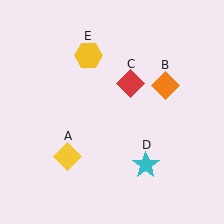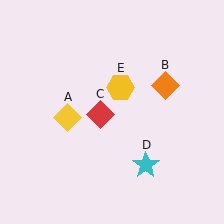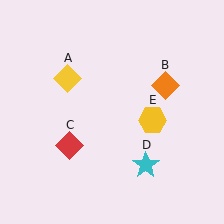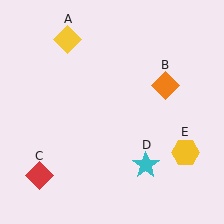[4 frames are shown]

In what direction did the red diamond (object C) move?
The red diamond (object C) moved down and to the left.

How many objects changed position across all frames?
3 objects changed position: yellow diamond (object A), red diamond (object C), yellow hexagon (object E).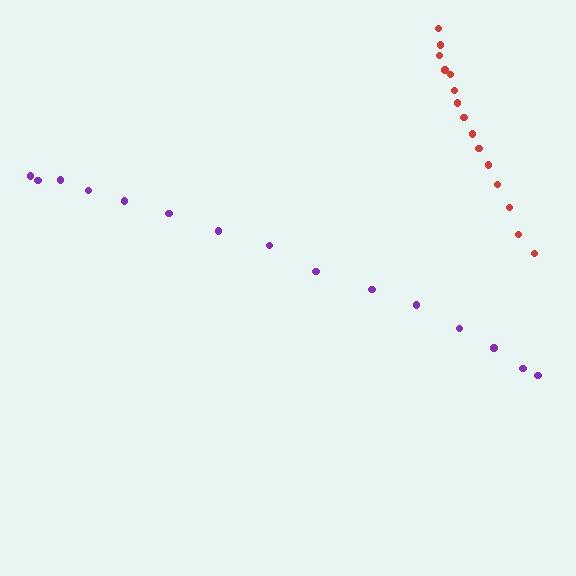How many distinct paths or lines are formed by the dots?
There are 2 distinct paths.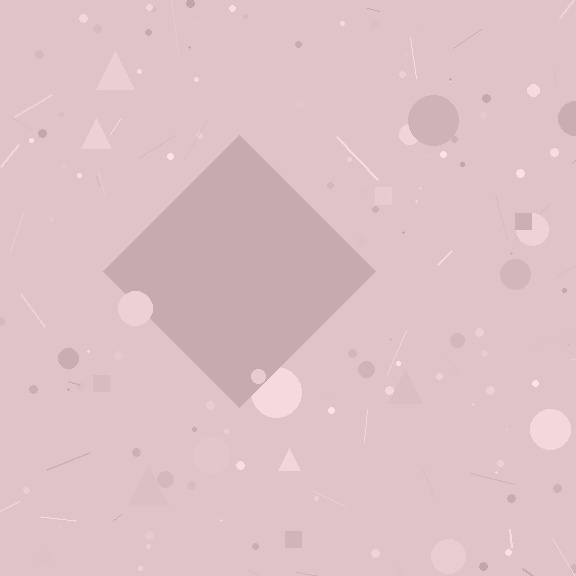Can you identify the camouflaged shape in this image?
The camouflaged shape is a diamond.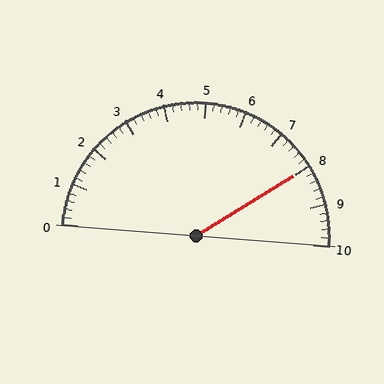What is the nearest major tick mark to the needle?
The nearest major tick mark is 8.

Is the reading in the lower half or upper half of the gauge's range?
The reading is in the upper half of the range (0 to 10).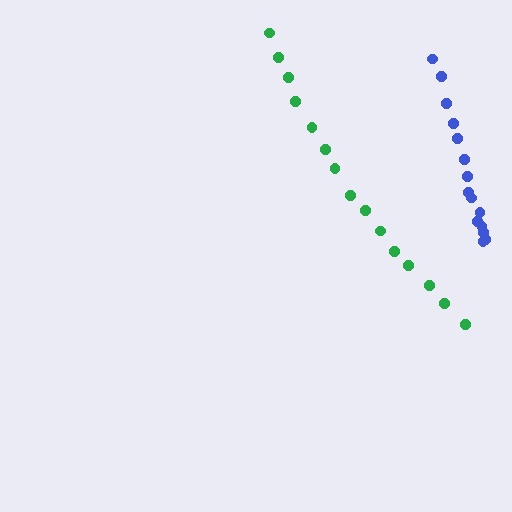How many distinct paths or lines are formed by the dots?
There are 2 distinct paths.